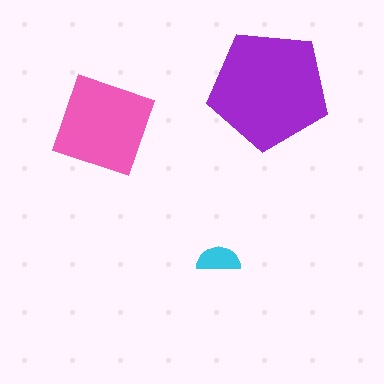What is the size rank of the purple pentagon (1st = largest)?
1st.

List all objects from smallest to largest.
The cyan semicircle, the pink diamond, the purple pentagon.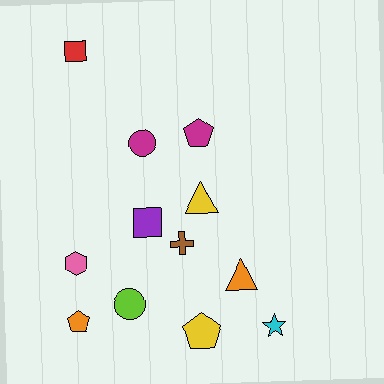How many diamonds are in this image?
There are no diamonds.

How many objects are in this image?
There are 12 objects.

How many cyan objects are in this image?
There is 1 cyan object.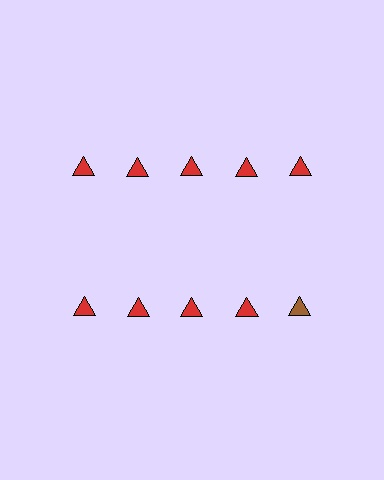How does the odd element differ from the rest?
It has a different color: brown instead of red.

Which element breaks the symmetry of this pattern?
The brown triangle in the second row, rightmost column breaks the symmetry. All other shapes are red triangles.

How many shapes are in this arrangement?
There are 10 shapes arranged in a grid pattern.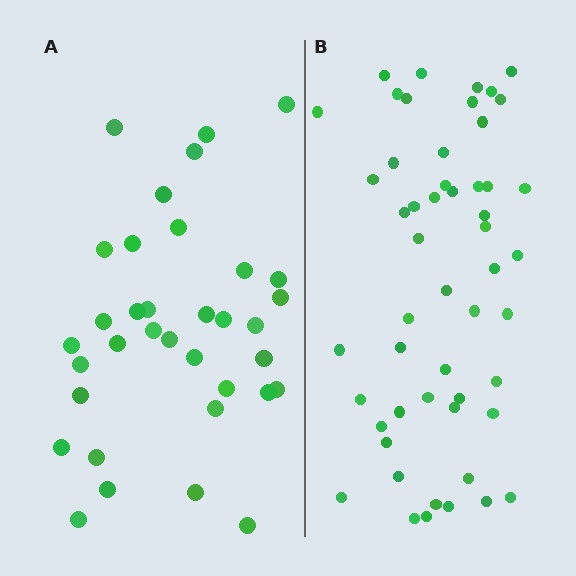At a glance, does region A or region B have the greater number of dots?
Region B (the right region) has more dots.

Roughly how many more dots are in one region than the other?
Region B has approximately 15 more dots than region A.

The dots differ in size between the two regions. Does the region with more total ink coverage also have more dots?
No. Region A has more total ink coverage because its dots are larger, but region B actually contains more individual dots. Total area can be misleading — the number of items is what matters here.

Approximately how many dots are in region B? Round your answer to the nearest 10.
About 50 dots. (The exact count is 52, which rounds to 50.)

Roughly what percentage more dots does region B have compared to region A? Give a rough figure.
About 50% more.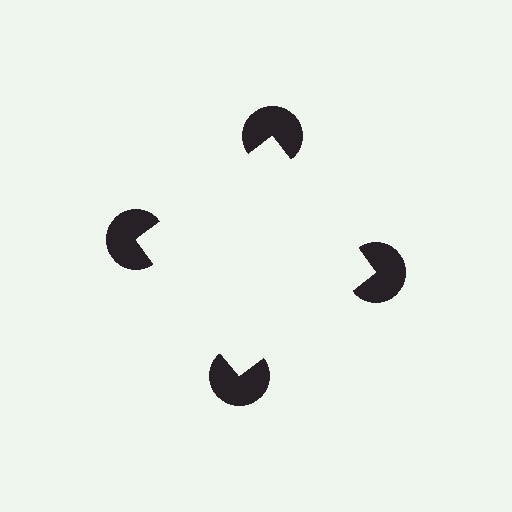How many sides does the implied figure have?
4 sides.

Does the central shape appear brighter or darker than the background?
It typically appears slightly brighter than the background, even though no actual brightness change is drawn.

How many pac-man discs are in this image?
There are 4 — one at each vertex of the illusory square.